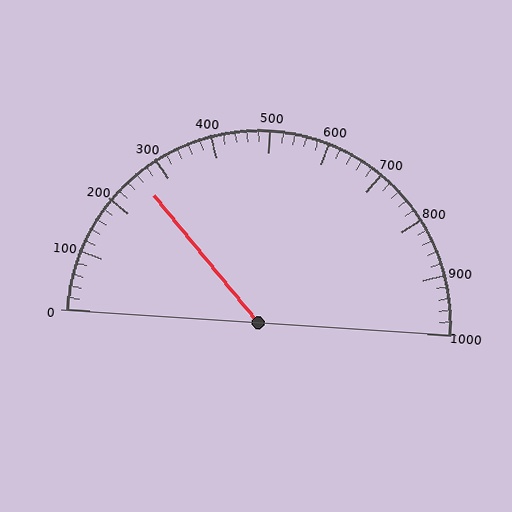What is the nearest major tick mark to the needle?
The nearest major tick mark is 300.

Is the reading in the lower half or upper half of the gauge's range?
The reading is in the lower half of the range (0 to 1000).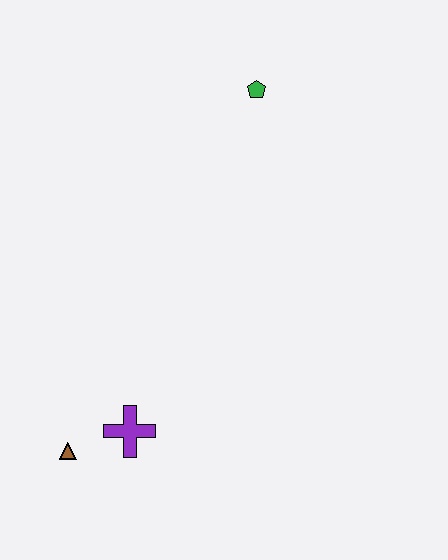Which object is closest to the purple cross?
The brown triangle is closest to the purple cross.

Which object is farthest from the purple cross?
The green pentagon is farthest from the purple cross.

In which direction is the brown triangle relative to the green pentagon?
The brown triangle is below the green pentagon.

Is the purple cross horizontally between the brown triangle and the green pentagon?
Yes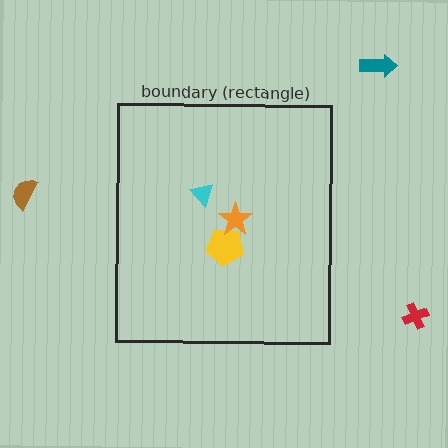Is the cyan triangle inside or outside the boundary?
Inside.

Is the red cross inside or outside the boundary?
Outside.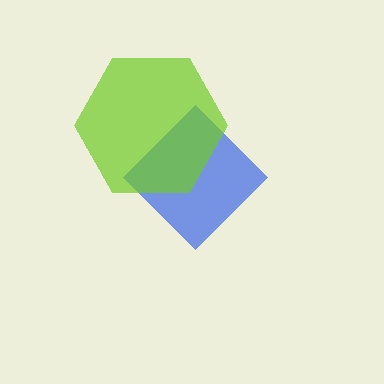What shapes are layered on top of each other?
The layered shapes are: a blue diamond, a lime hexagon.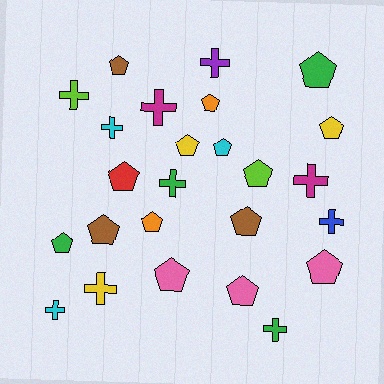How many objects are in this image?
There are 25 objects.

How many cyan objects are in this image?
There are 3 cyan objects.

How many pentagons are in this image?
There are 15 pentagons.